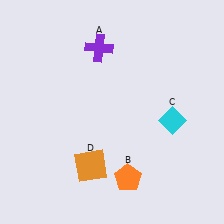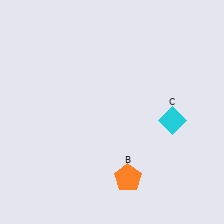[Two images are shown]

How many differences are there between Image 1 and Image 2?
There are 2 differences between the two images.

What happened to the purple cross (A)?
The purple cross (A) was removed in Image 2. It was in the top-left area of Image 1.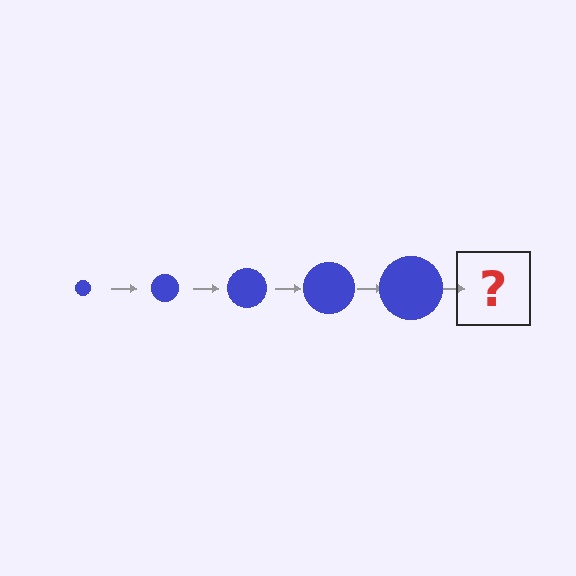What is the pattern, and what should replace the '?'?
The pattern is that the circle gets progressively larger each step. The '?' should be a blue circle, larger than the previous one.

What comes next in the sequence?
The next element should be a blue circle, larger than the previous one.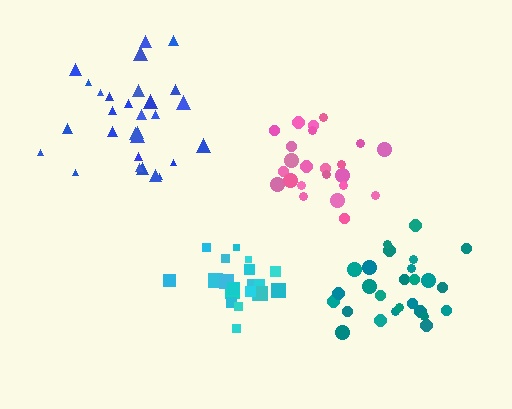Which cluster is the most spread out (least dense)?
Blue.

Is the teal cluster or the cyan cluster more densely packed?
Cyan.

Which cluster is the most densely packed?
Cyan.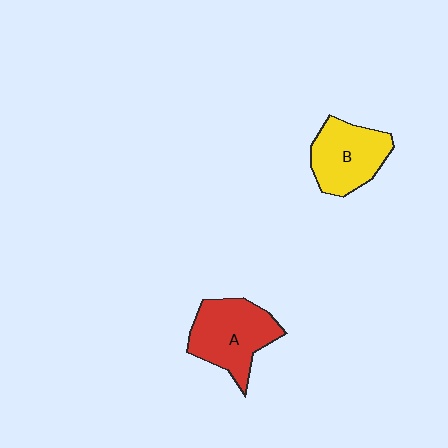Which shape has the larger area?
Shape A (red).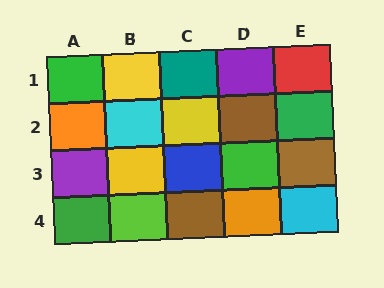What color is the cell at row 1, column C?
Teal.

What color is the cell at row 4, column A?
Green.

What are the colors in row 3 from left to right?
Purple, yellow, blue, green, brown.